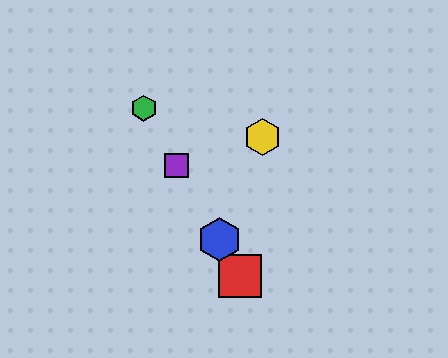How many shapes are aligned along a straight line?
4 shapes (the red square, the blue hexagon, the green hexagon, the purple square) are aligned along a straight line.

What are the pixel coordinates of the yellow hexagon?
The yellow hexagon is at (263, 137).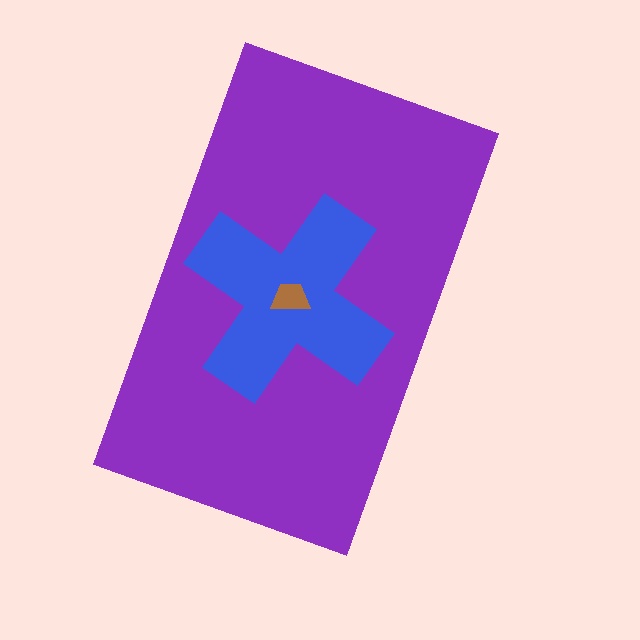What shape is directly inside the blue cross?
The brown trapezoid.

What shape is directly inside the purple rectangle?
The blue cross.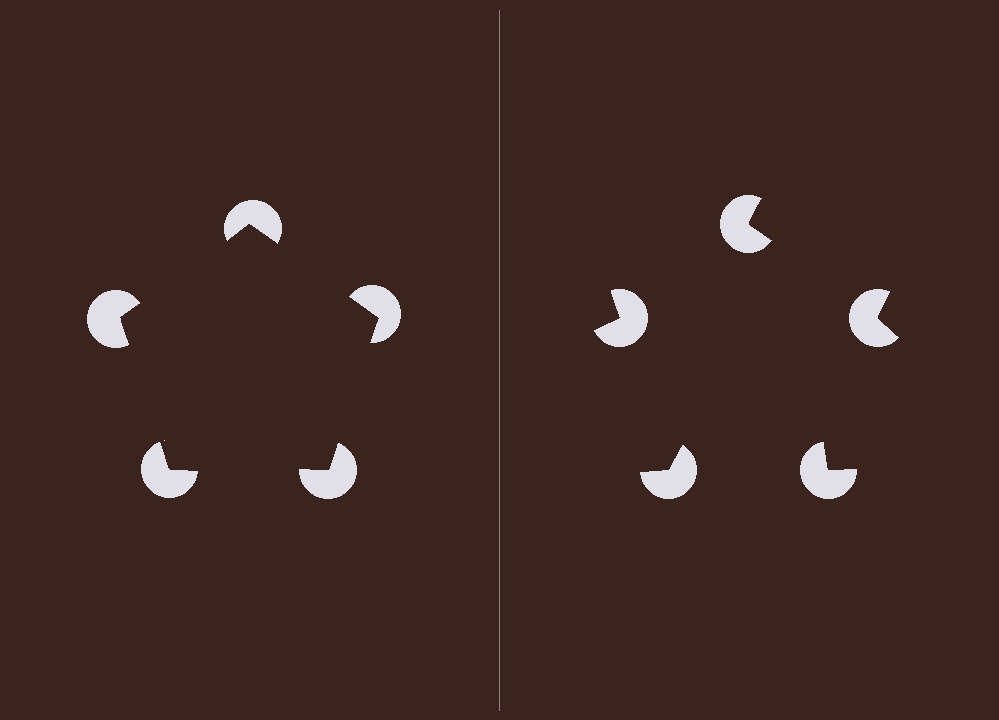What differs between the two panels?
The pac-man discs are positioned identically on both sides; only the wedge orientations differ. On the left they align to a pentagon; on the right they are misaligned.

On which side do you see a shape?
An illusory pentagon appears on the left side. On the right side the wedge cuts are rotated, so no coherent shape forms.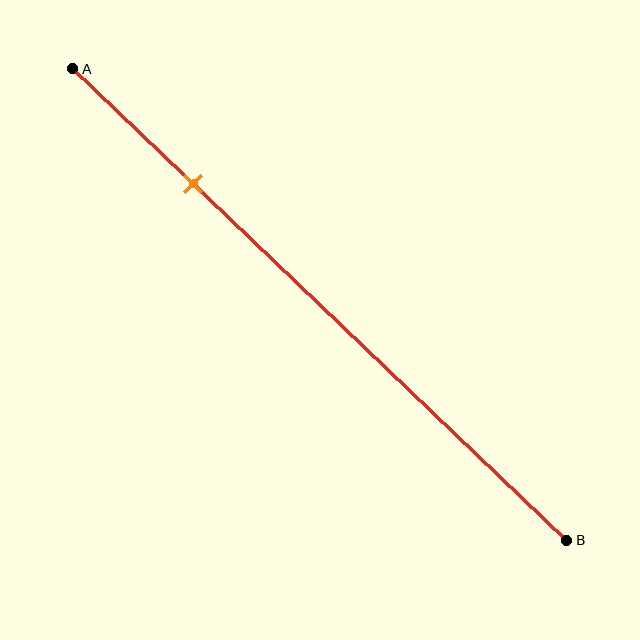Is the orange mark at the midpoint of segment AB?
No, the mark is at about 25% from A, not at the 50% midpoint.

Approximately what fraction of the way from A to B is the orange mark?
The orange mark is approximately 25% of the way from A to B.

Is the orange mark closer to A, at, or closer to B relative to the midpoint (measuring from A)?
The orange mark is closer to point A than the midpoint of segment AB.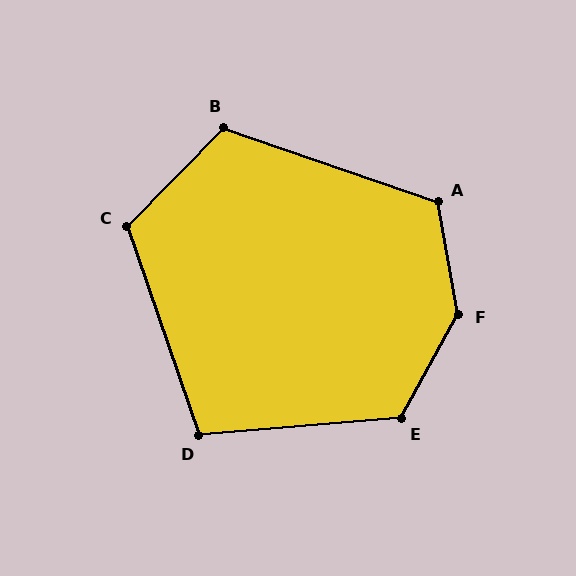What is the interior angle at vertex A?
Approximately 120 degrees (obtuse).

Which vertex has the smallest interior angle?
D, at approximately 104 degrees.